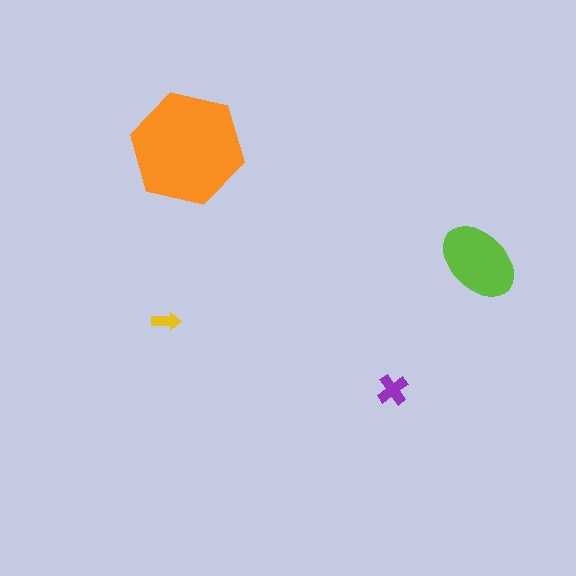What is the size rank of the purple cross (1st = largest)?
3rd.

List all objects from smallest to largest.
The yellow arrow, the purple cross, the lime ellipse, the orange hexagon.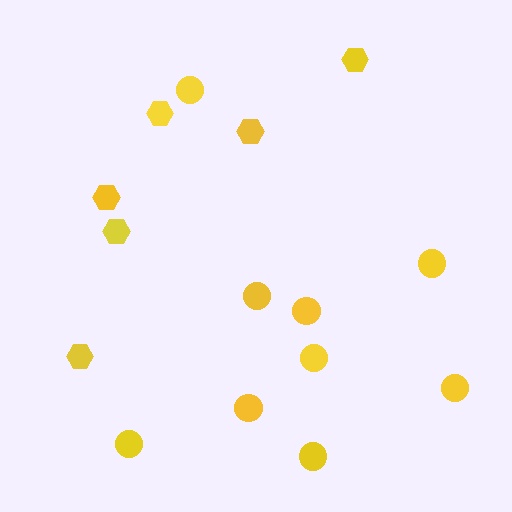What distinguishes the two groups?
There are 2 groups: one group of hexagons (6) and one group of circles (9).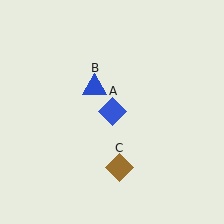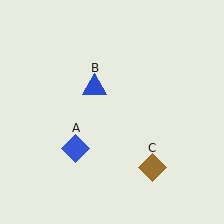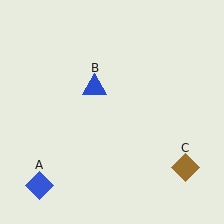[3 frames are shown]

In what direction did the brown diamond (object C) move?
The brown diamond (object C) moved right.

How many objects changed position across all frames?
2 objects changed position: blue diamond (object A), brown diamond (object C).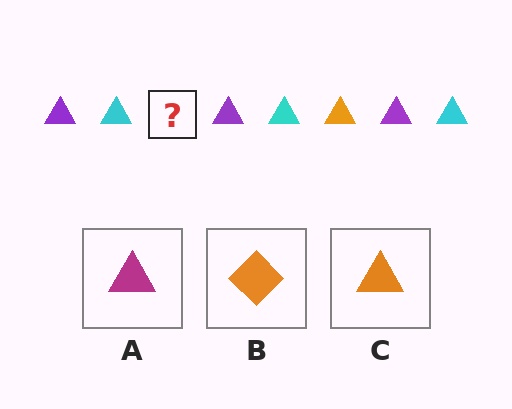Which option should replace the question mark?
Option C.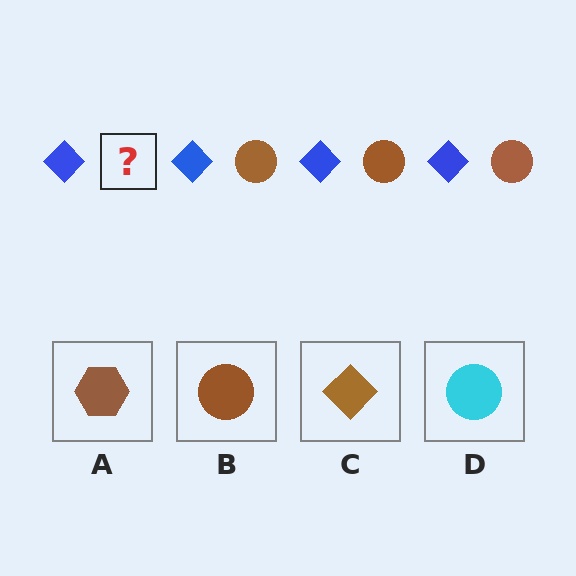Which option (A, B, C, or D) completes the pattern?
B.